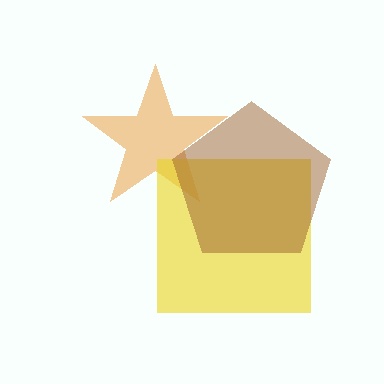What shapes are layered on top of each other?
The layered shapes are: an orange star, a yellow square, a brown pentagon.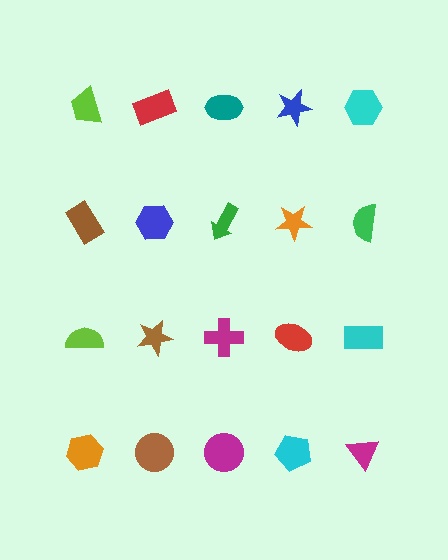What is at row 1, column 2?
A red rectangle.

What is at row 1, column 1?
A lime trapezoid.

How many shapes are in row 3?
5 shapes.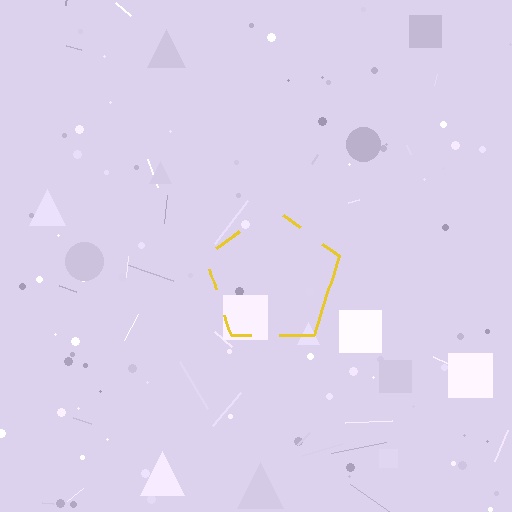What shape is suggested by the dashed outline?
The dashed outline suggests a pentagon.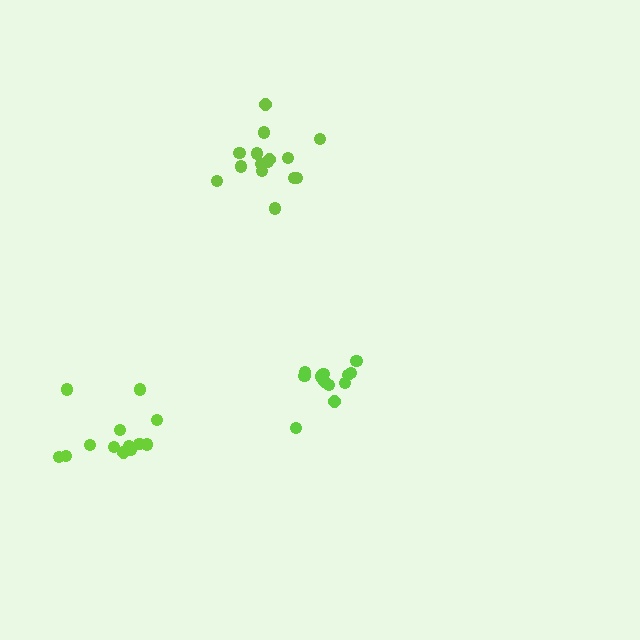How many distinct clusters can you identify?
There are 3 distinct clusters.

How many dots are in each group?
Group 1: 12 dots, Group 2: 13 dots, Group 3: 15 dots (40 total).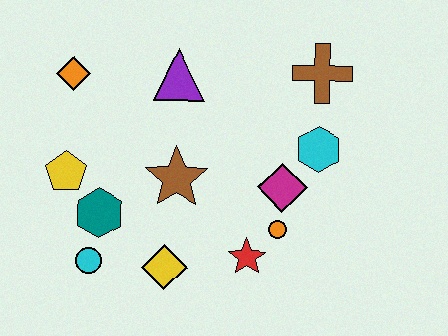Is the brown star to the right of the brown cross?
No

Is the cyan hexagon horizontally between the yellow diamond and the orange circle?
No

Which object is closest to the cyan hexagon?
The magenta diamond is closest to the cyan hexagon.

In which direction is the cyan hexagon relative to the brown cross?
The cyan hexagon is below the brown cross.